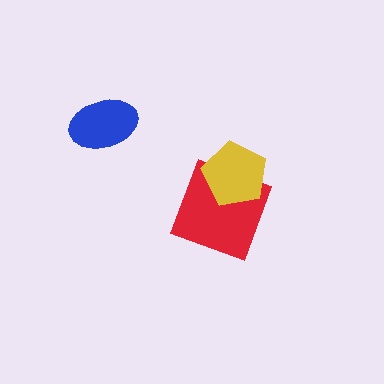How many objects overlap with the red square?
1 object overlaps with the red square.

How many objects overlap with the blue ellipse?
0 objects overlap with the blue ellipse.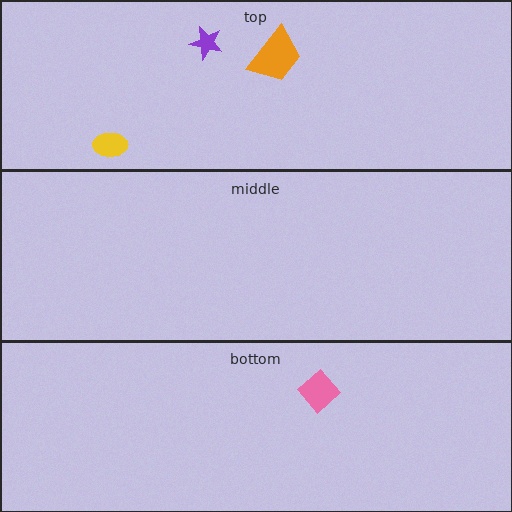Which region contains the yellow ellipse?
The top region.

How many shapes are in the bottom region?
1.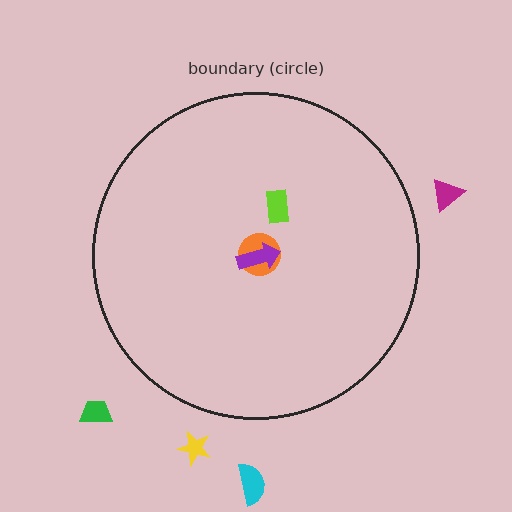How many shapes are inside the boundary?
3 inside, 4 outside.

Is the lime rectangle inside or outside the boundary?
Inside.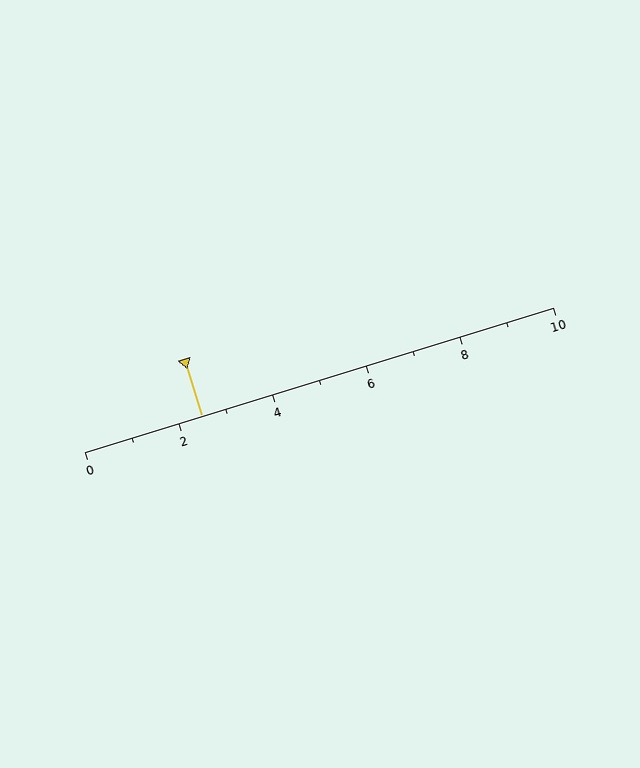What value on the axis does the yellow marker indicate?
The marker indicates approximately 2.5.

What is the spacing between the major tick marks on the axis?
The major ticks are spaced 2 apart.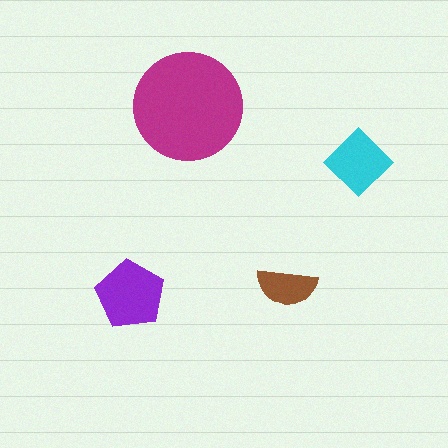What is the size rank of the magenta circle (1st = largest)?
1st.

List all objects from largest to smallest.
The magenta circle, the purple pentagon, the cyan diamond, the brown semicircle.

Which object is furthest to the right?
The cyan diamond is rightmost.